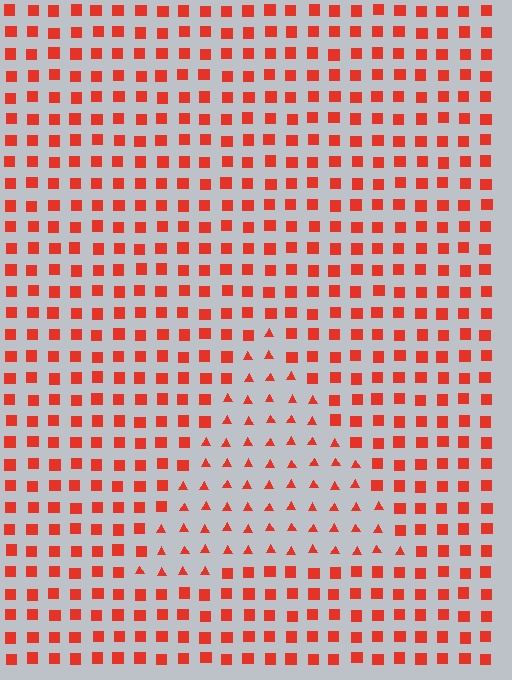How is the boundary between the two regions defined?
The boundary is defined by a change in element shape: triangles inside vs. squares outside. All elements share the same color and spacing.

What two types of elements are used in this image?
The image uses triangles inside the triangle region and squares outside it.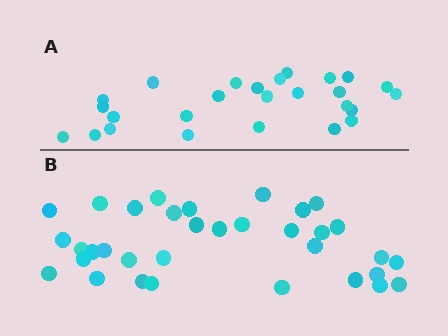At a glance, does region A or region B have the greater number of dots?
Region B (the bottom region) has more dots.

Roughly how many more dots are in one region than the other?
Region B has roughly 8 or so more dots than region A.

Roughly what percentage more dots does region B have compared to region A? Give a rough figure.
About 30% more.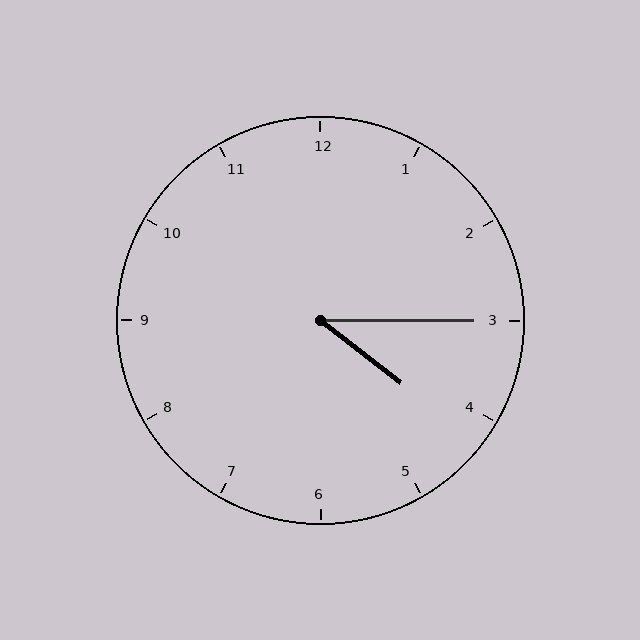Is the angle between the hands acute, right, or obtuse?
It is acute.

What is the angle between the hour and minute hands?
Approximately 38 degrees.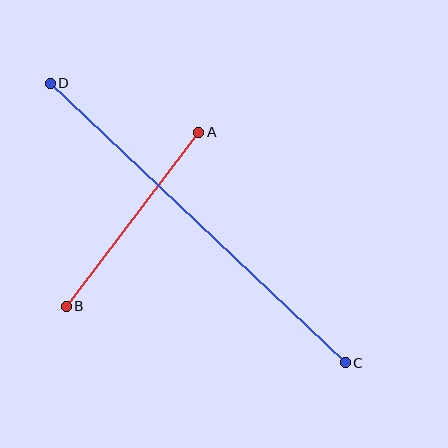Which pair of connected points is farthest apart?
Points C and D are farthest apart.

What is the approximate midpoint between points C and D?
The midpoint is at approximately (198, 223) pixels.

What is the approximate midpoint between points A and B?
The midpoint is at approximately (132, 219) pixels.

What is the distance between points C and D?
The distance is approximately 407 pixels.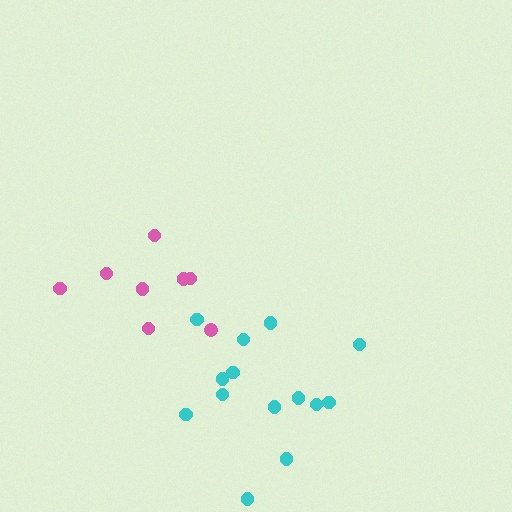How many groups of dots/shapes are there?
There are 2 groups.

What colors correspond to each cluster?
The clusters are colored: cyan, pink.